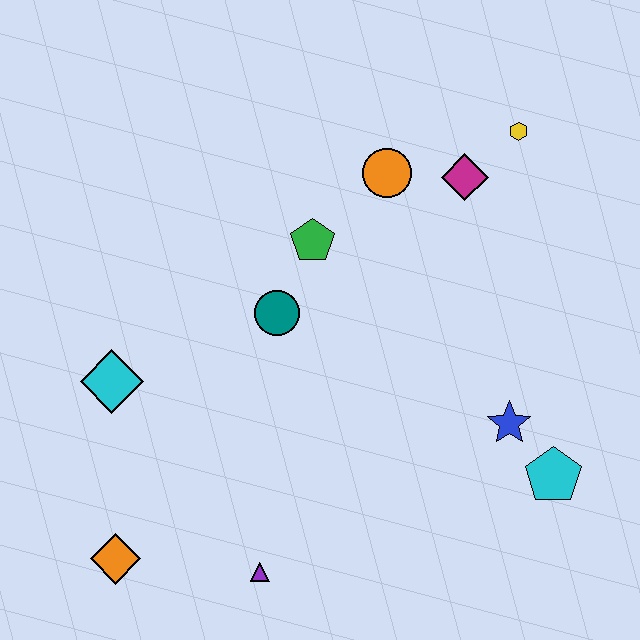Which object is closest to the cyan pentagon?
The blue star is closest to the cyan pentagon.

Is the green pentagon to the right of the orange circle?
No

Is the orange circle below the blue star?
No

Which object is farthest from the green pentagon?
The orange diamond is farthest from the green pentagon.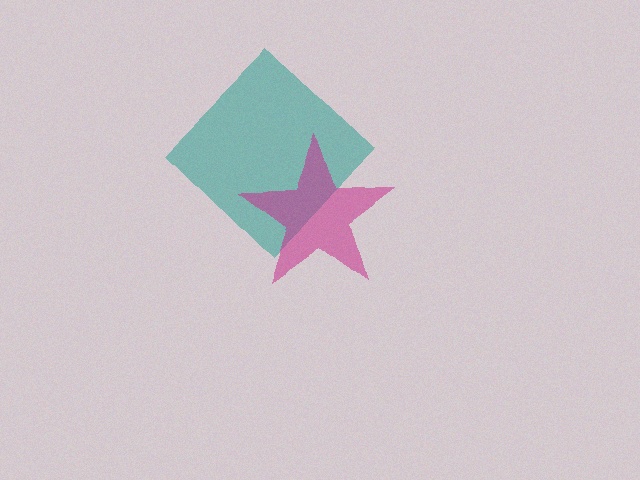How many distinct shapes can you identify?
There are 2 distinct shapes: a teal diamond, a magenta star.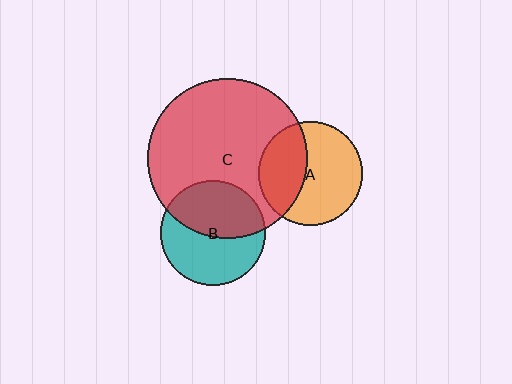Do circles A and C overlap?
Yes.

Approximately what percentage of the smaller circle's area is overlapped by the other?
Approximately 40%.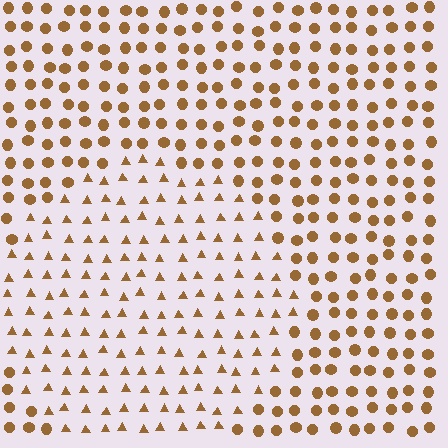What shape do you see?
I see a circle.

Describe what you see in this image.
The image is filled with small brown elements arranged in a uniform grid. A circle-shaped region contains triangles, while the surrounding area contains circles. The boundary is defined purely by the change in element shape.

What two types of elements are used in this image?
The image uses triangles inside the circle region and circles outside it.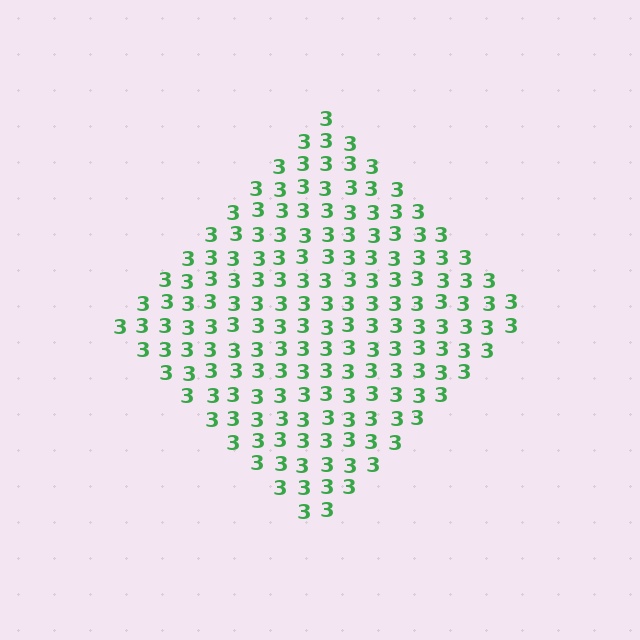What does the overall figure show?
The overall figure shows a diamond.